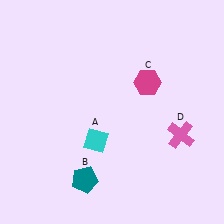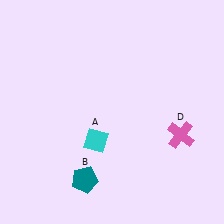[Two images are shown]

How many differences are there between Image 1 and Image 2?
There is 1 difference between the two images.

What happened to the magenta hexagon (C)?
The magenta hexagon (C) was removed in Image 2. It was in the top-right area of Image 1.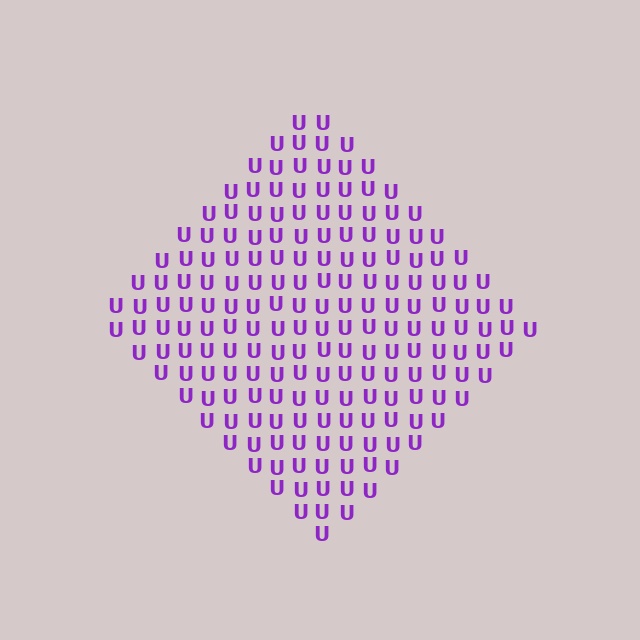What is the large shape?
The large shape is a diamond.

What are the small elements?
The small elements are letter U's.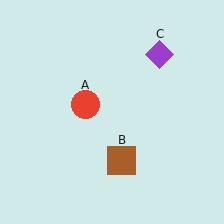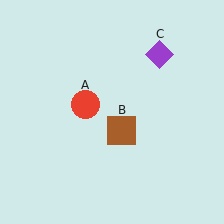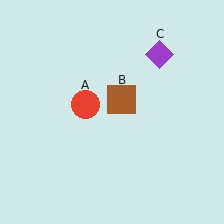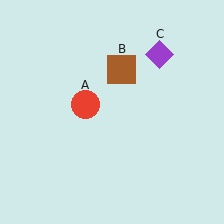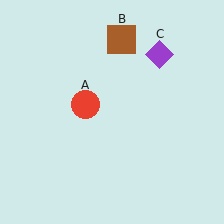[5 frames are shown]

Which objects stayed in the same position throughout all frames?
Red circle (object A) and purple diamond (object C) remained stationary.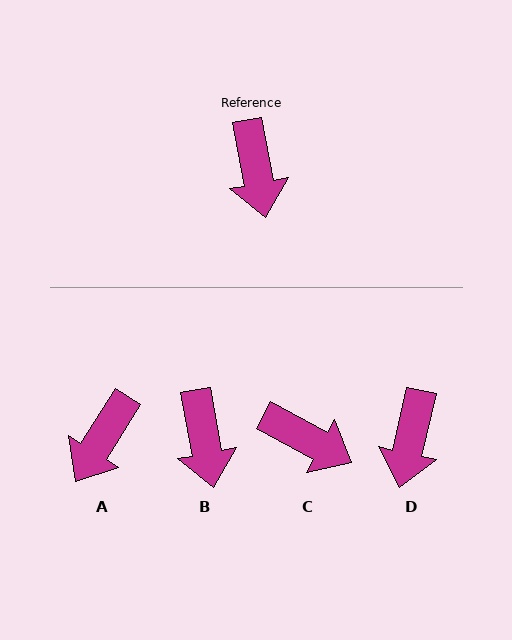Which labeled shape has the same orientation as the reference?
B.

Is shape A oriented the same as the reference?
No, it is off by about 42 degrees.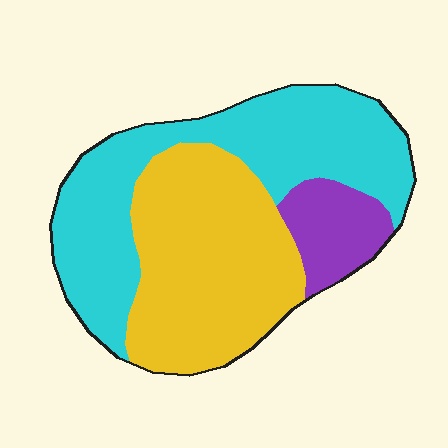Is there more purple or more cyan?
Cyan.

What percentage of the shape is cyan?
Cyan covers around 45% of the shape.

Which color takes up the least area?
Purple, at roughly 10%.